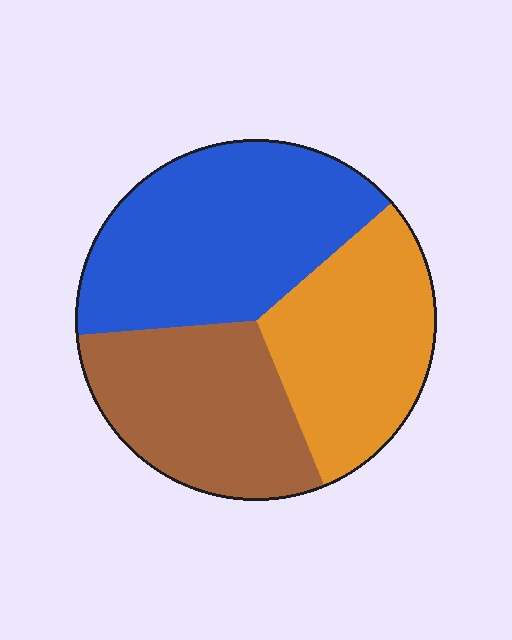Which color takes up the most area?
Blue, at roughly 40%.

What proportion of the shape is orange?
Orange takes up about one third (1/3) of the shape.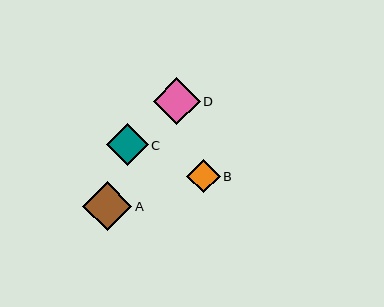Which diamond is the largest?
Diamond A is the largest with a size of approximately 49 pixels.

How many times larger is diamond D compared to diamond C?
Diamond D is approximately 1.1 times the size of diamond C.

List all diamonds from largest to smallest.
From largest to smallest: A, D, C, B.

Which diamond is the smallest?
Diamond B is the smallest with a size of approximately 33 pixels.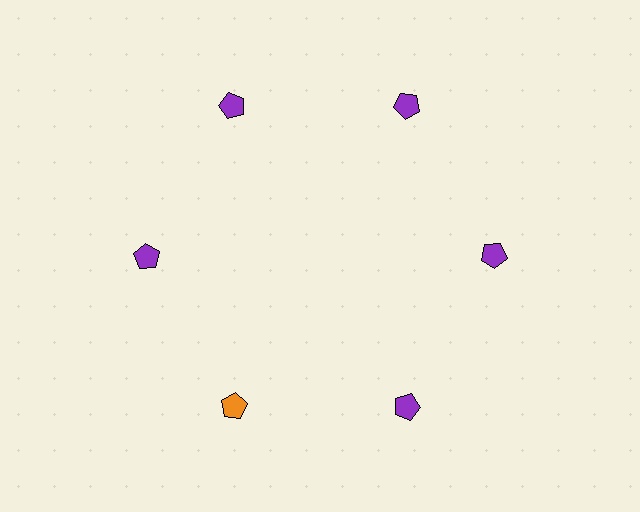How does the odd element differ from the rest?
It has a different color: orange instead of purple.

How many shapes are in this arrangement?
There are 6 shapes arranged in a ring pattern.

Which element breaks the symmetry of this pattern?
The orange pentagon at roughly the 7 o'clock position breaks the symmetry. All other shapes are purple pentagons.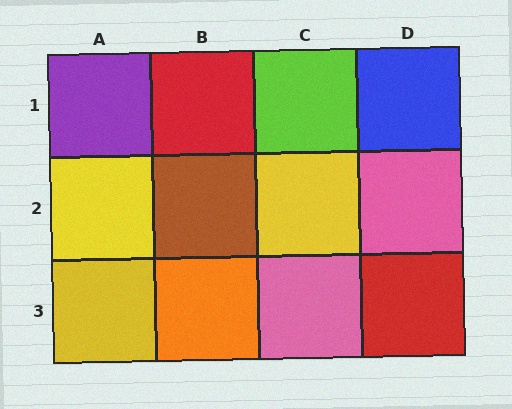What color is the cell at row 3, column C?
Pink.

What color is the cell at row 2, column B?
Brown.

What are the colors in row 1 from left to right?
Purple, red, lime, blue.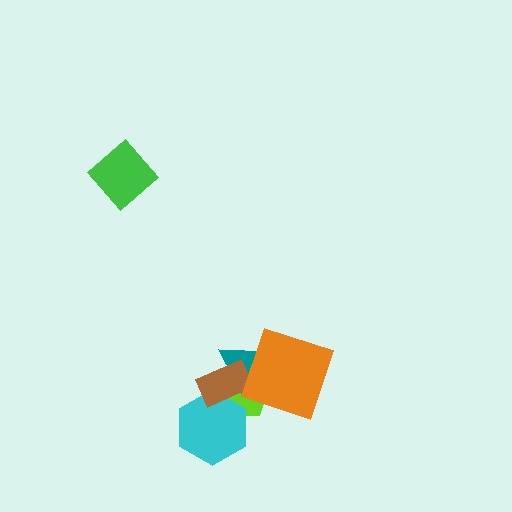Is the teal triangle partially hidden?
Yes, it is partially covered by another shape.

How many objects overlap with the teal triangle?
3 objects overlap with the teal triangle.